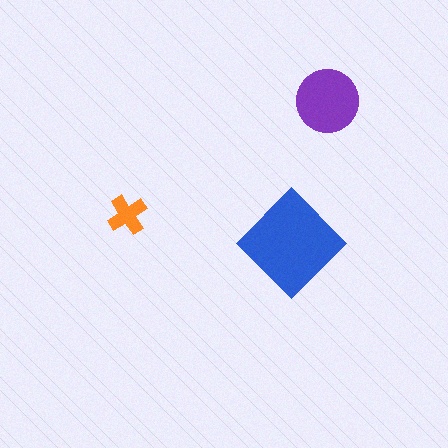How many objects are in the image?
There are 3 objects in the image.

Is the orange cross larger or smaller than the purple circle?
Smaller.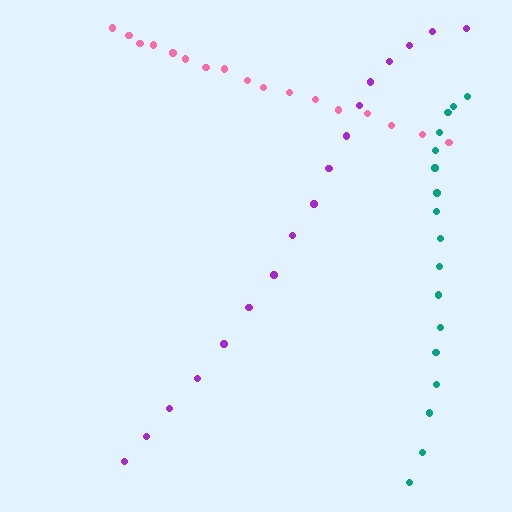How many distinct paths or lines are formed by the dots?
There are 3 distinct paths.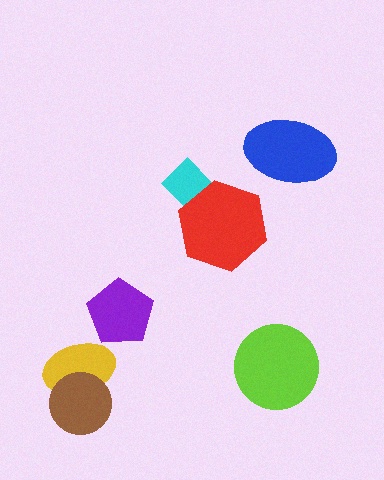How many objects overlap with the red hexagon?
1 object overlaps with the red hexagon.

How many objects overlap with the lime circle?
0 objects overlap with the lime circle.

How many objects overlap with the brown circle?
1 object overlaps with the brown circle.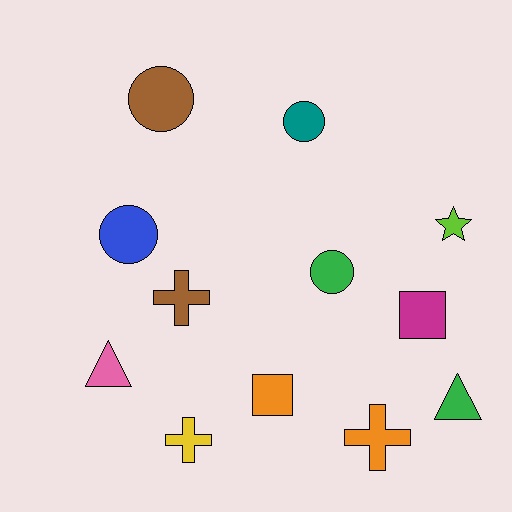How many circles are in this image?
There are 4 circles.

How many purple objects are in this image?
There are no purple objects.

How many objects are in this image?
There are 12 objects.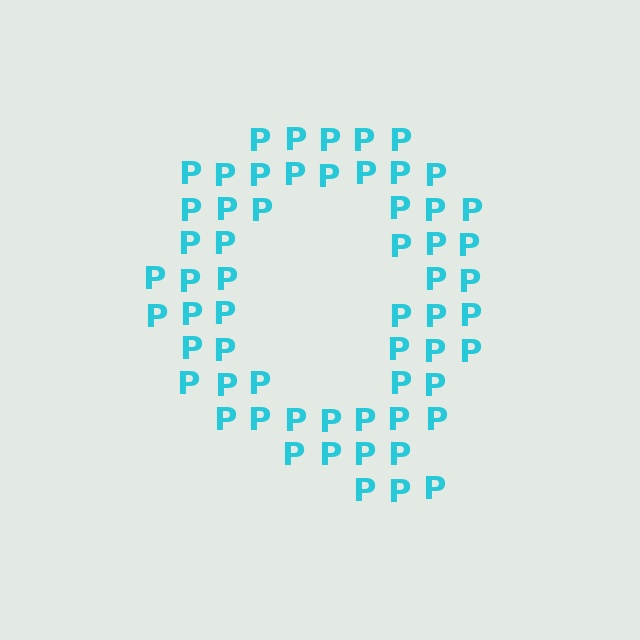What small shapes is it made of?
It is made of small letter P's.